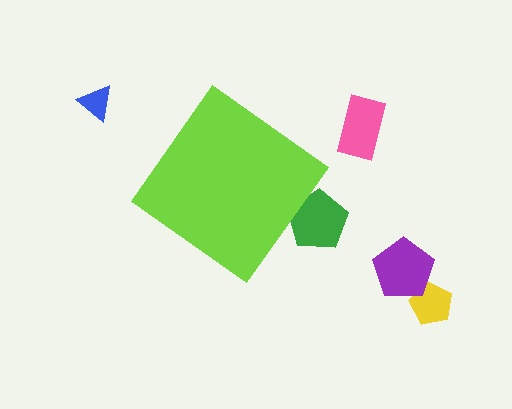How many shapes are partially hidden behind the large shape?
2 shapes are partially hidden.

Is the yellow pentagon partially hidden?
No, the yellow pentagon is fully visible.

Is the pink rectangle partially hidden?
No, the pink rectangle is fully visible.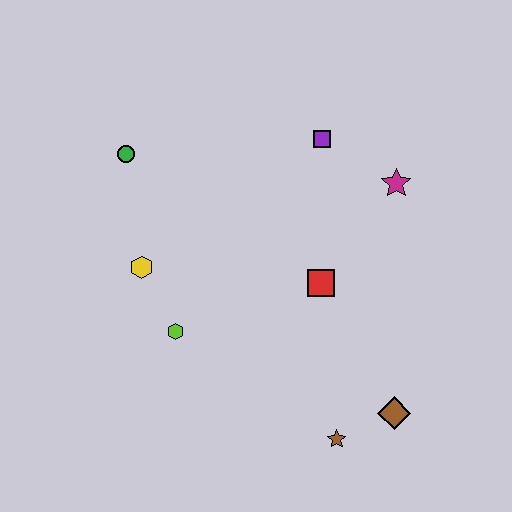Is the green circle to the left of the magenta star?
Yes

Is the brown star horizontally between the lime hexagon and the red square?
No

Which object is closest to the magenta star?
The purple square is closest to the magenta star.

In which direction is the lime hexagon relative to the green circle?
The lime hexagon is below the green circle.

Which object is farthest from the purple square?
The brown star is farthest from the purple square.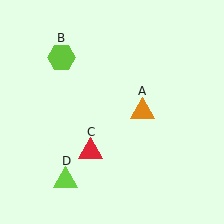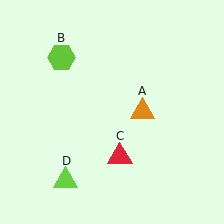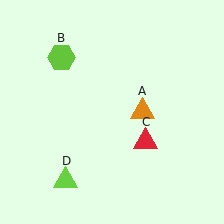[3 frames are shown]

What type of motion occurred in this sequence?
The red triangle (object C) rotated counterclockwise around the center of the scene.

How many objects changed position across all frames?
1 object changed position: red triangle (object C).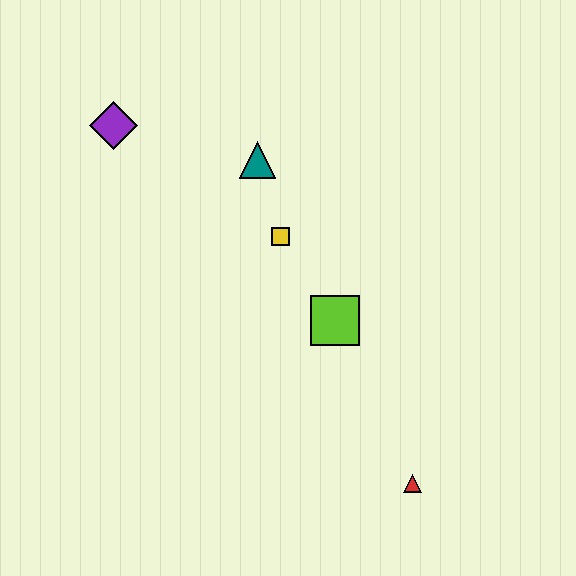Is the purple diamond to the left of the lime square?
Yes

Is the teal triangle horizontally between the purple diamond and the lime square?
Yes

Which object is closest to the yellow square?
The teal triangle is closest to the yellow square.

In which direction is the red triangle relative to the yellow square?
The red triangle is below the yellow square.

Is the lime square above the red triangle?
Yes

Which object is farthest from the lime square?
The purple diamond is farthest from the lime square.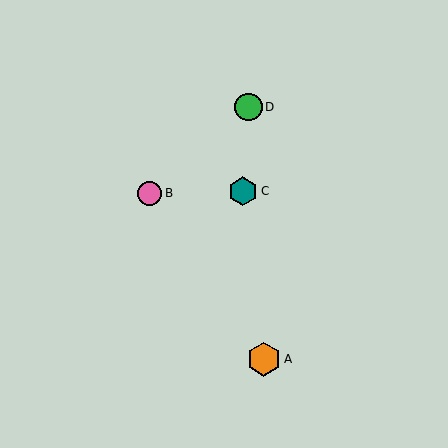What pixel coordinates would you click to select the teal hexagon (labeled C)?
Click at (243, 191) to select the teal hexagon C.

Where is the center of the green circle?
The center of the green circle is at (248, 107).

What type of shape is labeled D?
Shape D is a green circle.